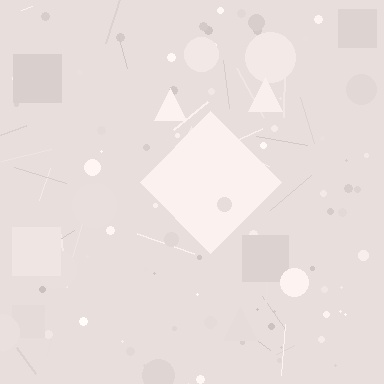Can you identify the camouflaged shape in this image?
The camouflaged shape is a diamond.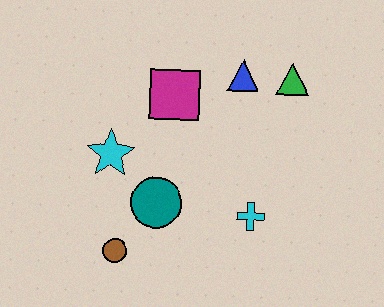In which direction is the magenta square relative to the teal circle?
The magenta square is above the teal circle.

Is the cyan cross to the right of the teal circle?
Yes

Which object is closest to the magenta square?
The blue triangle is closest to the magenta square.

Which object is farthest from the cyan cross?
The cyan star is farthest from the cyan cross.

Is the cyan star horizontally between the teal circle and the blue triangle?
No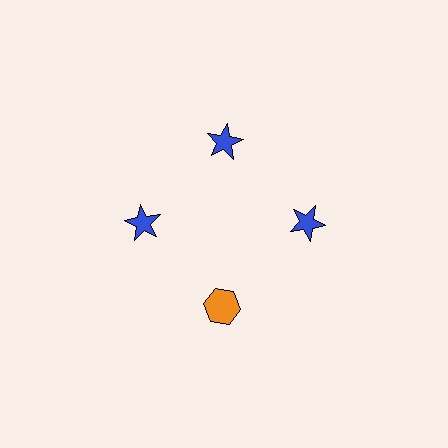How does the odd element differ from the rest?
It differs in both color (orange instead of blue) and shape (hexagon instead of star).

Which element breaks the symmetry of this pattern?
The orange hexagon at roughly the 6 o'clock position breaks the symmetry. All other shapes are blue stars.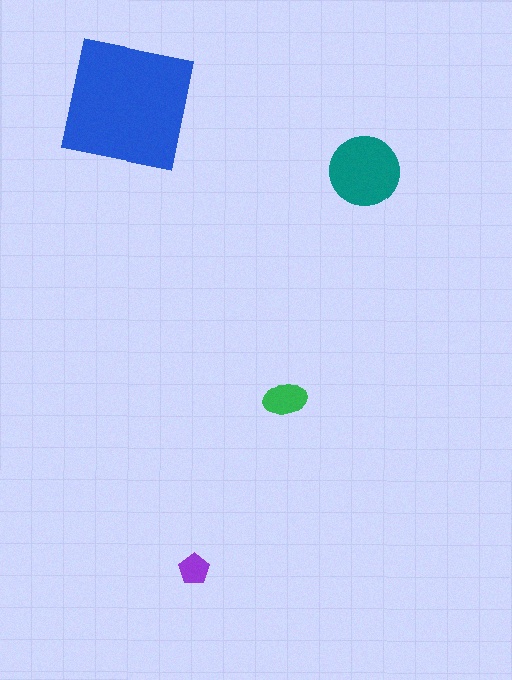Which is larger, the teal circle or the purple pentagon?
The teal circle.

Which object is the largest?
The blue square.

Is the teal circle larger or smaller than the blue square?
Smaller.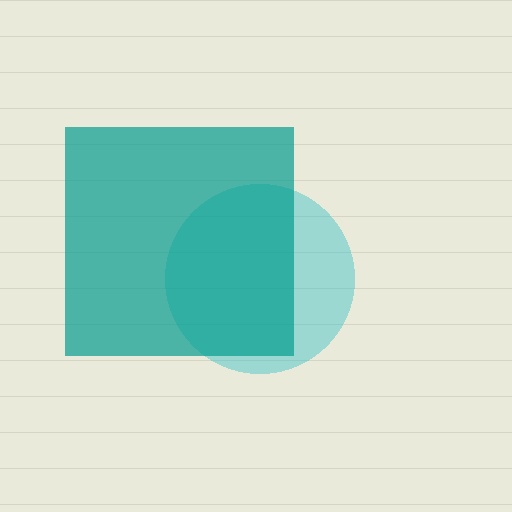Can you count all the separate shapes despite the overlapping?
Yes, there are 2 separate shapes.